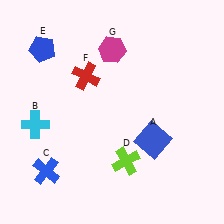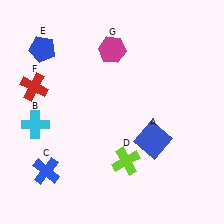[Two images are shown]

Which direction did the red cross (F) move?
The red cross (F) moved left.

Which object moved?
The red cross (F) moved left.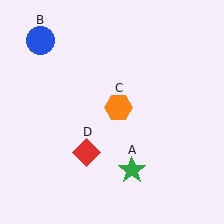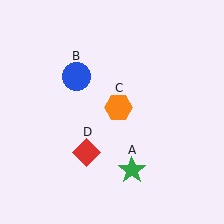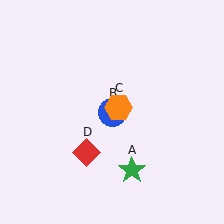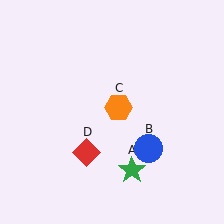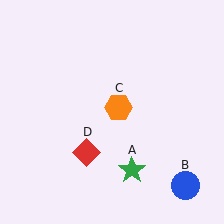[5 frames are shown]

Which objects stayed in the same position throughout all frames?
Green star (object A) and orange hexagon (object C) and red diamond (object D) remained stationary.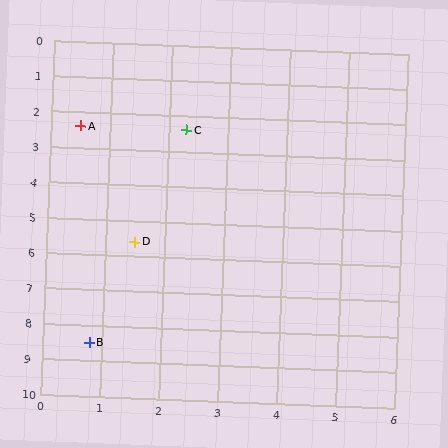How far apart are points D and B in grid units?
Points D and B are about 3.0 grid units apart.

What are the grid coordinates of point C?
Point C is at approximately (2.3, 2.4).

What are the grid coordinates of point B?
Point B is at approximately (0.8, 8.5).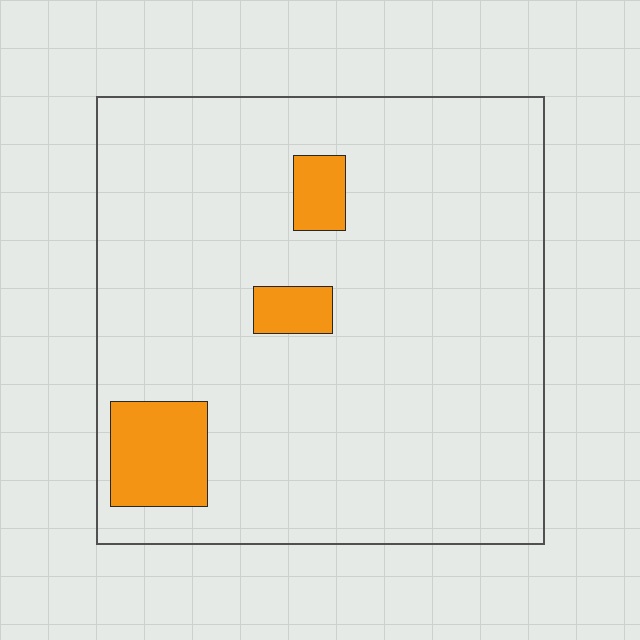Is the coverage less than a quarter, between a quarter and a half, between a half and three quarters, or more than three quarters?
Less than a quarter.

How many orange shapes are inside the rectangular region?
3.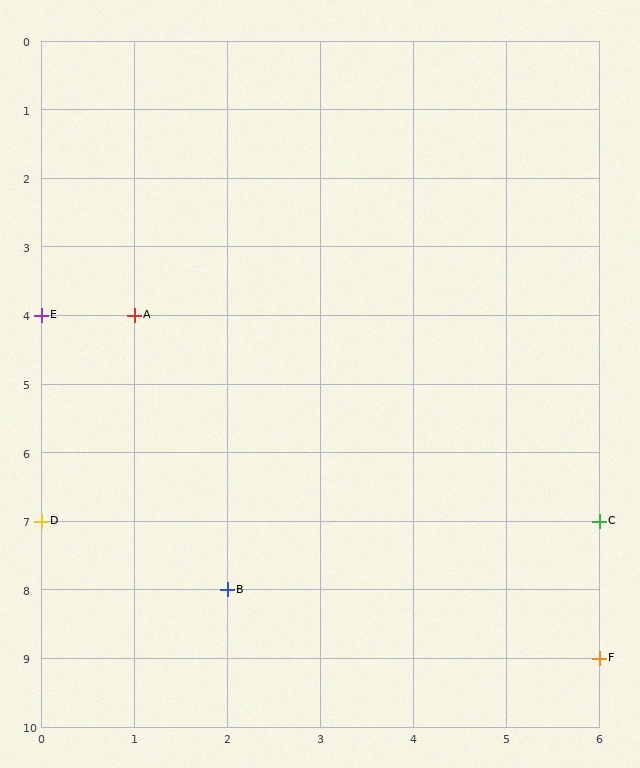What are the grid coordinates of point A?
Point A is at grid coordinates (1, 4).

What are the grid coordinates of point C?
Point C is at grid coordinates (6, 7).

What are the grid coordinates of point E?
Point E is at grid coordinates (0, 4).